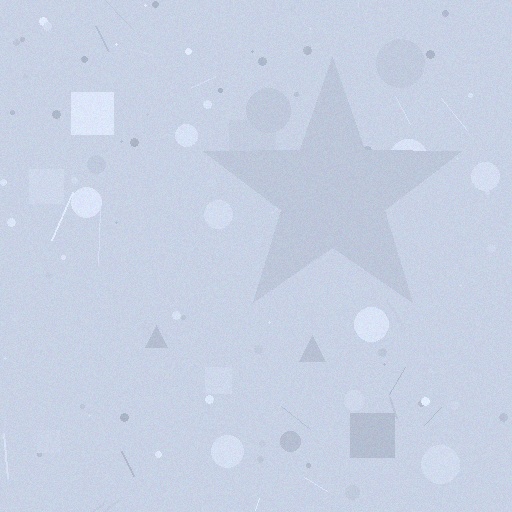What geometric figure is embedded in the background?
A star is embedded in the background.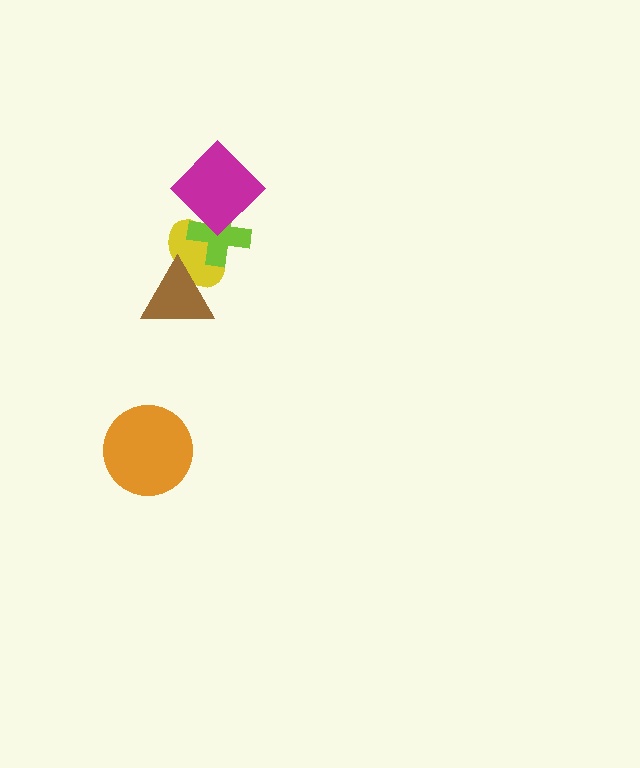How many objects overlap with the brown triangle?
1 object overlaps with the brown triangle.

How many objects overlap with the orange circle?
0 objects overlap with the orange circle.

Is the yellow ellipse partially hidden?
Yes, it is partially covered by another shape.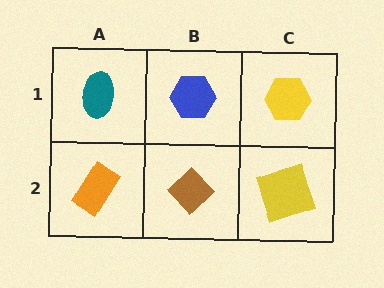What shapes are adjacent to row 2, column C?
A yellow hexagon (row 1, column C), a brown diamond (row 2, column B).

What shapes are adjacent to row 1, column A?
An orange rectangle (row 2, column A), a blue hexagon (row 1, column B).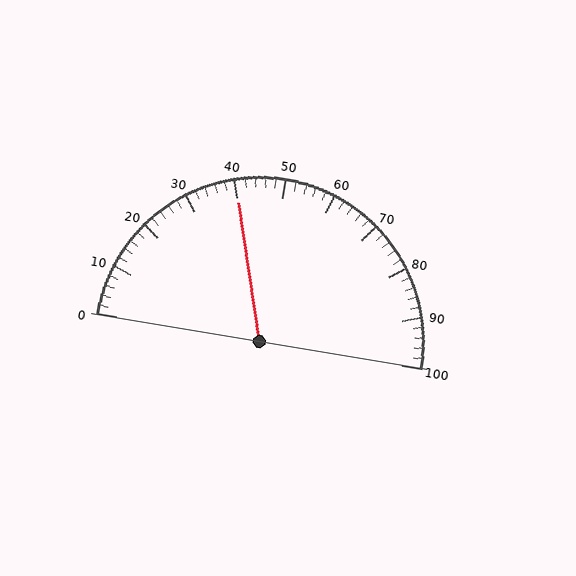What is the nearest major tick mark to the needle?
The nearest major tick mark is 40.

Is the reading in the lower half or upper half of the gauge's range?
The reading is in the lower half of the range (0 to 100).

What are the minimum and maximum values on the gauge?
The gauge ranges from 0 to 100.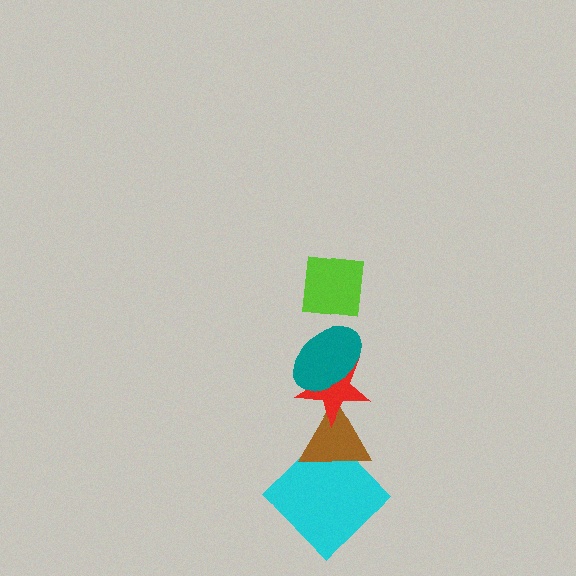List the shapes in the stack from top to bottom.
From top to bottom: the lime square, the teal ellipse, the red star, the brown triangle, the cyan diamond.